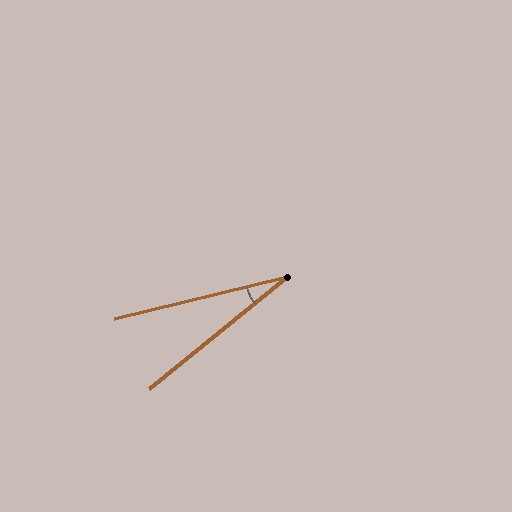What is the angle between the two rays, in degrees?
Approximately 26 degrees.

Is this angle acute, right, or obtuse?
It is acute.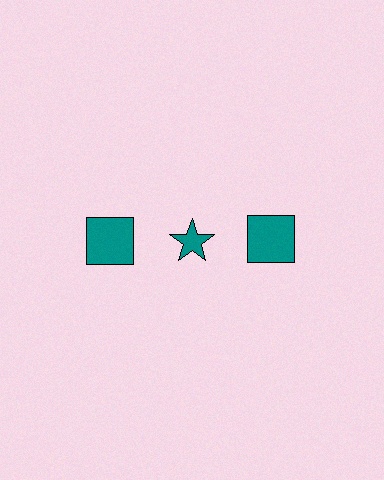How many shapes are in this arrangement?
There are 3 shapes arranged in a grid pattern.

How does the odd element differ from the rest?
It has a different shape: star instead of square.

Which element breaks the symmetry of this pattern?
The teal star in the top row, second from left column breaks the symmetry. All other shapes are teal squares.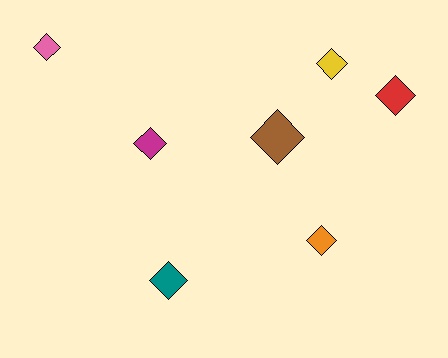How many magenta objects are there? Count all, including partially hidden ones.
There is 1 magenta object.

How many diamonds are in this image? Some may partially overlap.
There are 7 diamonds.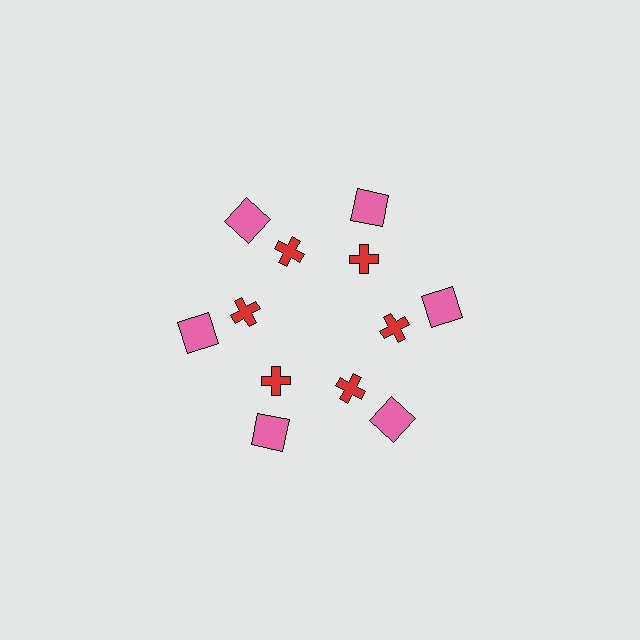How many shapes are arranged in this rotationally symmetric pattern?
There are 12 shapes, arranged in 6 groups of 2.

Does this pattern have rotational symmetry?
Yes, this pattern has 6-fold rotational symmetry. It looks the same after rotating 60 degrees around the center.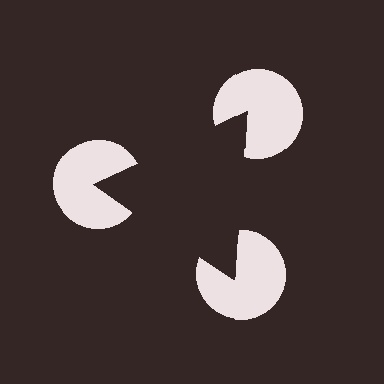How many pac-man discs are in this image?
There are 3 — one at each vertex of the illusory triangle.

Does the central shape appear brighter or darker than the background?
It typically appears slightly darker than the background, even though no actual brightness change is drawn.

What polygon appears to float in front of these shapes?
An illusory triangle — its edges are inferred from the aligned wedge cuts in the pac-man discs, not physically drawn.